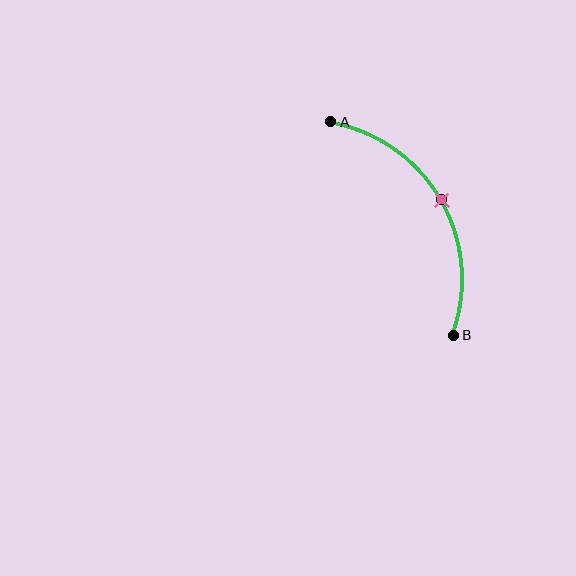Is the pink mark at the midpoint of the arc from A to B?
Yes. The pink mark lies on the arc at equal arc-length from both A and B — it is the arc midpoint.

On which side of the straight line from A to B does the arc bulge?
The arc bulges to the right of the straight line connecting A and B.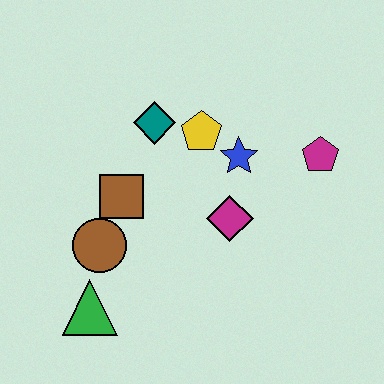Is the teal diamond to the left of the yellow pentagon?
Yes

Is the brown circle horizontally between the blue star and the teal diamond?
No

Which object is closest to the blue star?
The yellow pentagon is closest to the blue star.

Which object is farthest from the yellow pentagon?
The green triangle is farthest from the yellow pentagon.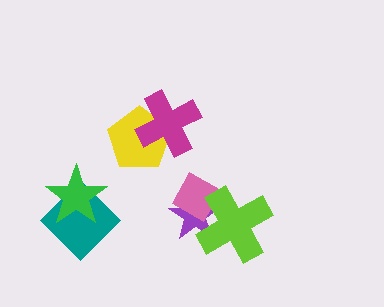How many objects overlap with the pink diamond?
2 objects overlap with the pink diamond.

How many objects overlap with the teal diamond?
1 object overlaps with the teal diamond.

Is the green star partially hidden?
No, no other shape covers it.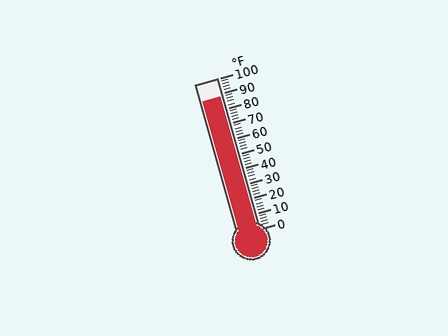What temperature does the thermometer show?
The thermometer shows approximately 88°F.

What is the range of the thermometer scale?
The thermometer scale ranges from 0°F to 100°F.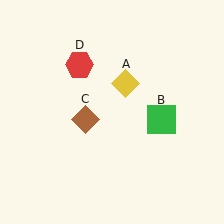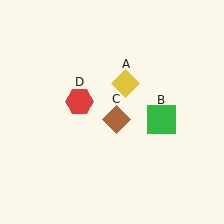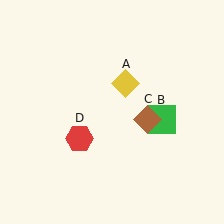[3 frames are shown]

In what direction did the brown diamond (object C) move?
The brown diamond (object C) moved right.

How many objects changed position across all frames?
2 objects changed position: brown diamond (object C), red hexagon (object D).